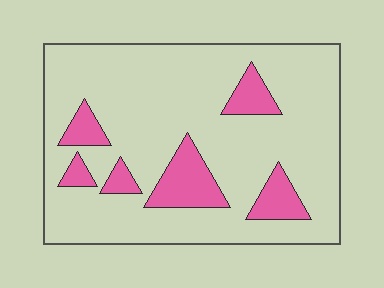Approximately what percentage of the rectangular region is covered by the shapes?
Approximately 15%.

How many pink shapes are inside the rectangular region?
6.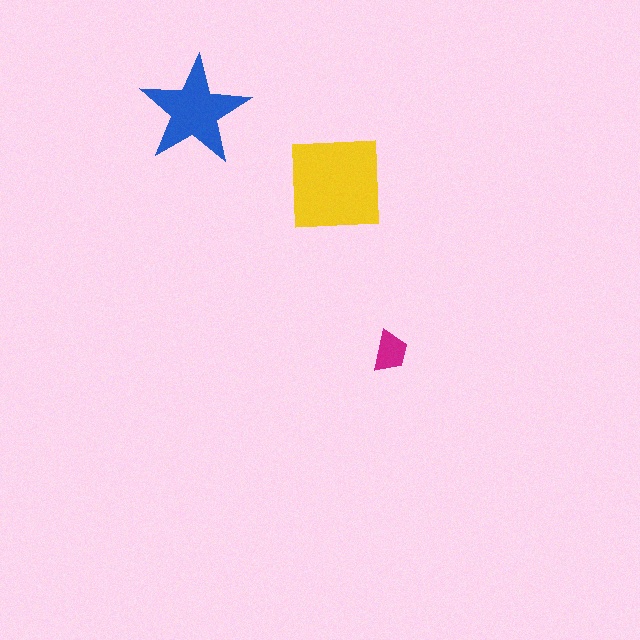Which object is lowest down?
The magenta trapezoid is bottommost.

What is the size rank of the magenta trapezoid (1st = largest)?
3rd.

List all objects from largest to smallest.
The yellow square, the blue star, the magenta trapezoid.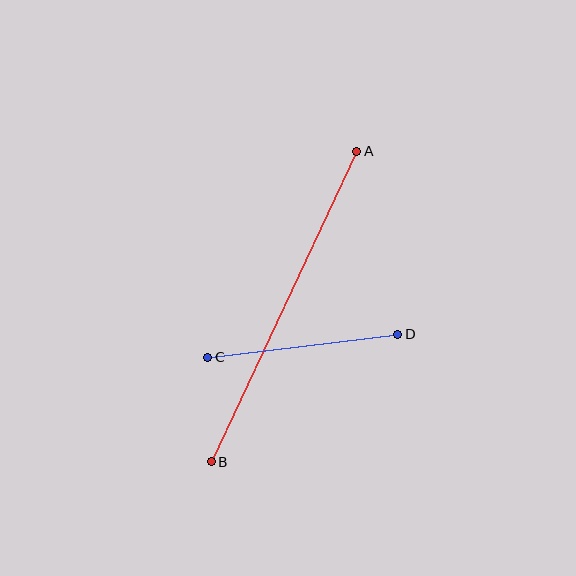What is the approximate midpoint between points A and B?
The midpoint is at approximately (284, 307) pixels.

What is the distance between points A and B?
The distance is approximately 343 pixels.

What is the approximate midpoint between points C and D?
The midpoint is at approximately (303, 346) pixels.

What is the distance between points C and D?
The distance is approximately 192 pixels.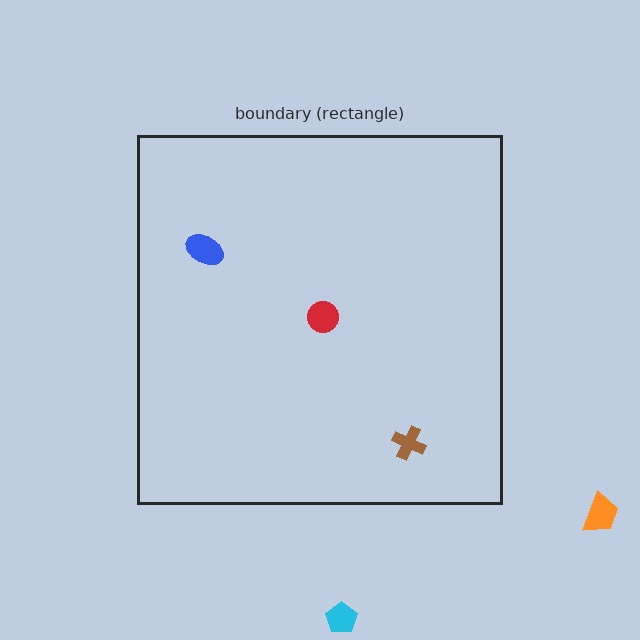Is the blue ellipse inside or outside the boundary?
Inside.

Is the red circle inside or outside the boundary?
Inside.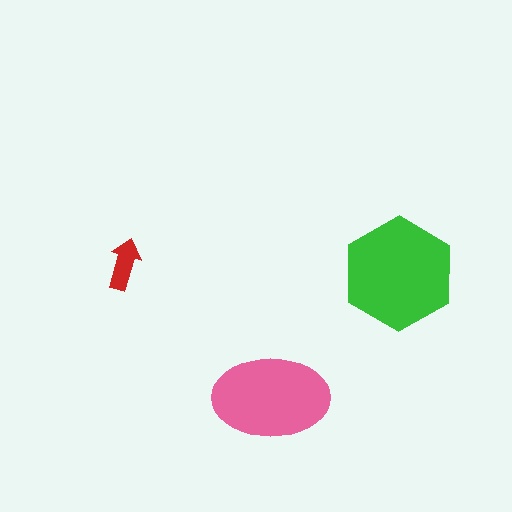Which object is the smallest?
The red arrow.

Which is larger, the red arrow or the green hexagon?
The green hexagon.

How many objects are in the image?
There are 3 objects in the image.